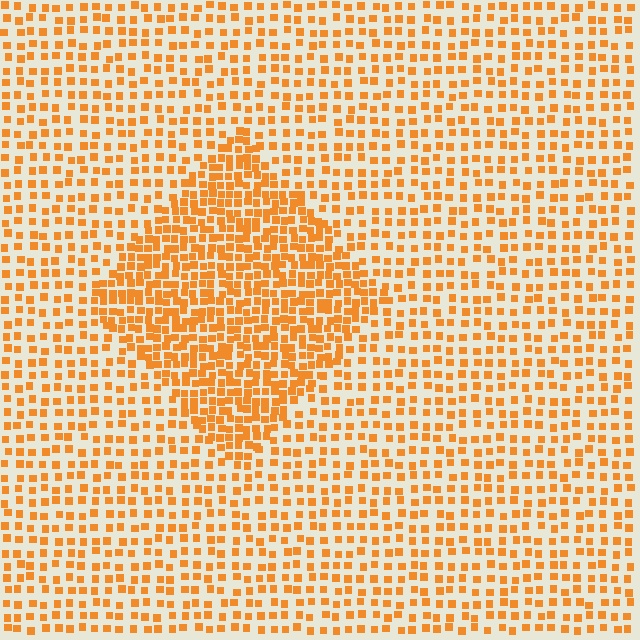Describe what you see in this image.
The image contains small orange elements arranged at two different densities. A diamond-shaped region is visible where the elements are more densely packed than the surrounding area.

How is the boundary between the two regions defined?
The boundary is defined by a change in element density (approximately 2.0x ratio). All elements are the same color, size, and shape.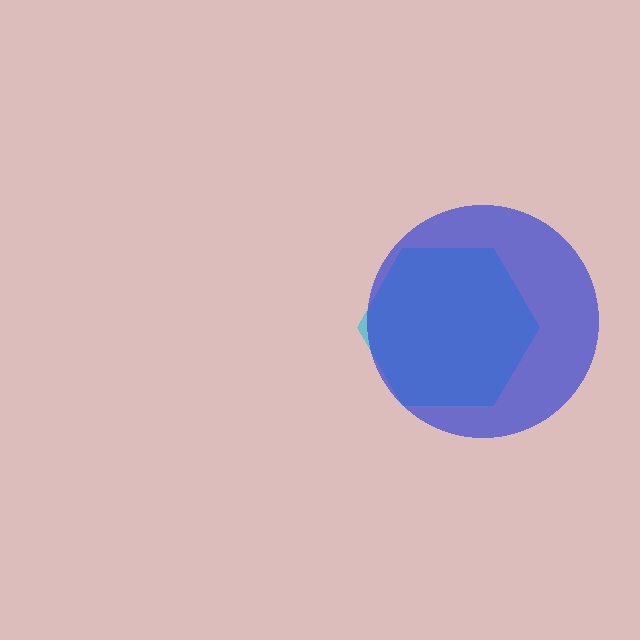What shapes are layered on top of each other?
The layered shapes are: a cyan hexagon, a blue circle.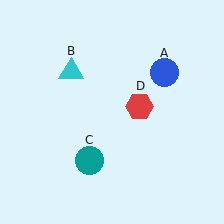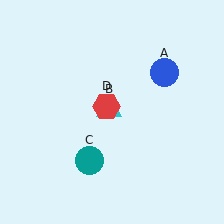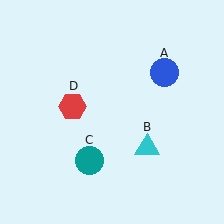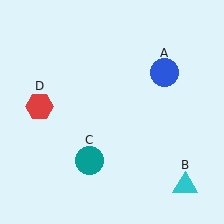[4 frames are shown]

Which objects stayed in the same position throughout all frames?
Blue circle (object A) and teal circle (object C) remained stationary.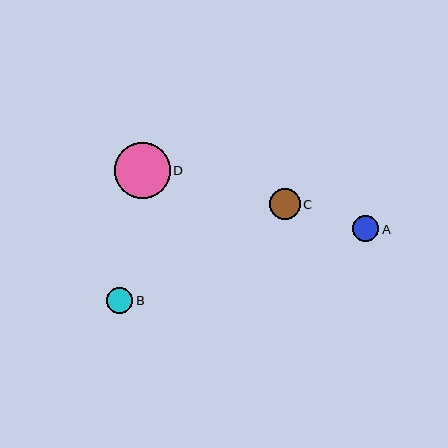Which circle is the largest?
Circle D is the largest with a size of approximately 56 pixels.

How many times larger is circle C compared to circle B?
Circle C is approximately 1.2 times the size of circle B.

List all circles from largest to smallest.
From largest to smallest: D, C, A, B.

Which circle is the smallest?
Circle B is the smallest with a size of approximately 26 pixels.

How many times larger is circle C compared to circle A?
Circle C is approximately 1.2 times the size of circle A.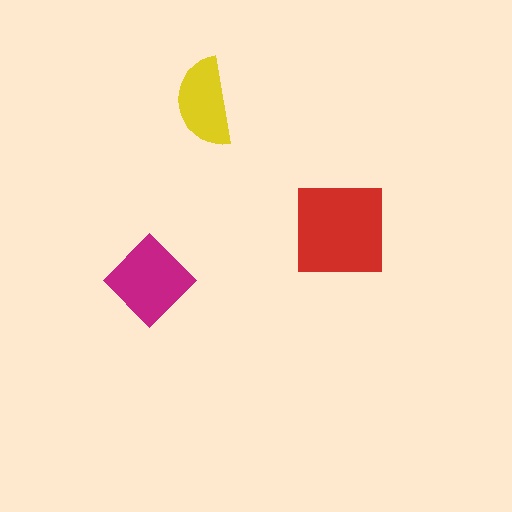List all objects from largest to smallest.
The red square, the magenta diamond, the yellow semicircle.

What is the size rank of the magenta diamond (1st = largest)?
2nd.